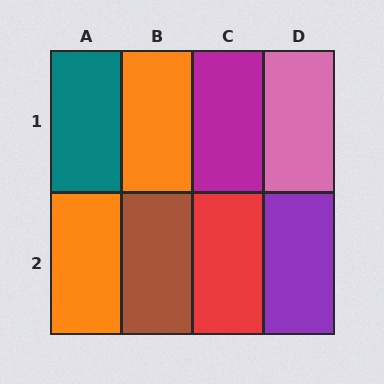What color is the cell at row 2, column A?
Orange.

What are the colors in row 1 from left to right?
Teal, orange, magenta, pink.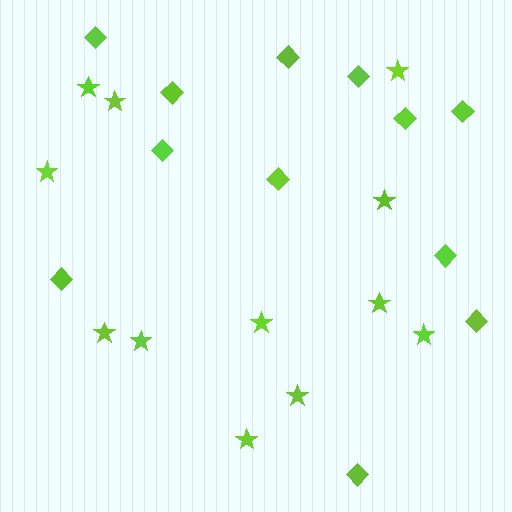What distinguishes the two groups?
There are 2 groups: one group of diamonds (12) and one group of stars (12).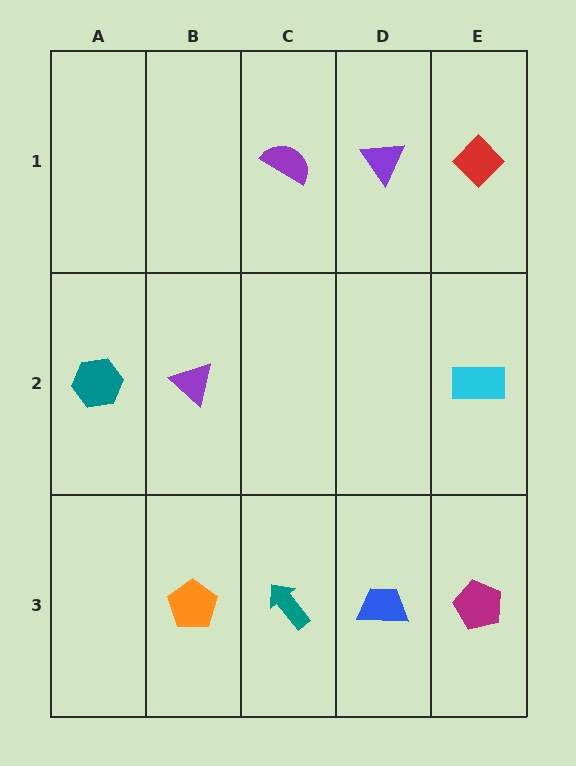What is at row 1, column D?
A purple triangle.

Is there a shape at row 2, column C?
No, that cell is empty.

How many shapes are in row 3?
4 shapes.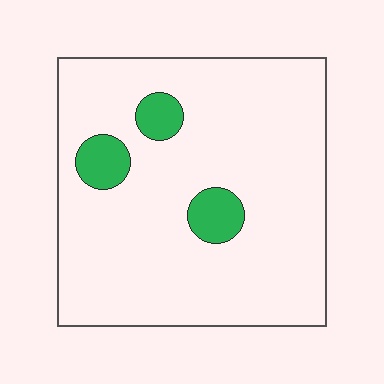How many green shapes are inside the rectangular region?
3.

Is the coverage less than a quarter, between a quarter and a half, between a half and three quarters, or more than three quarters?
Less than a quarter.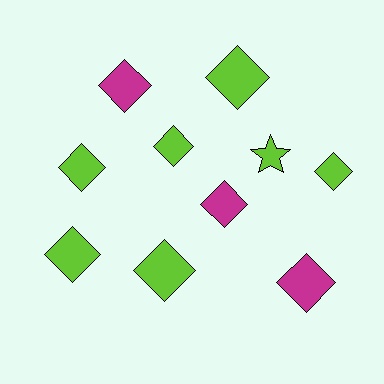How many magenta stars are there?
There are no magenta stars.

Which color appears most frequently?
Lime, with 7 objects.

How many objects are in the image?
There are 10 objects.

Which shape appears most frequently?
Diamond, with 9 objects.